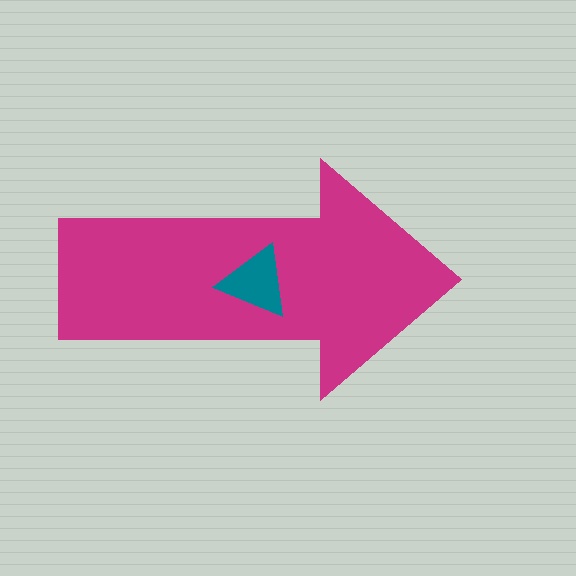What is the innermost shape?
The teal triangle.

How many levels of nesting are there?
2.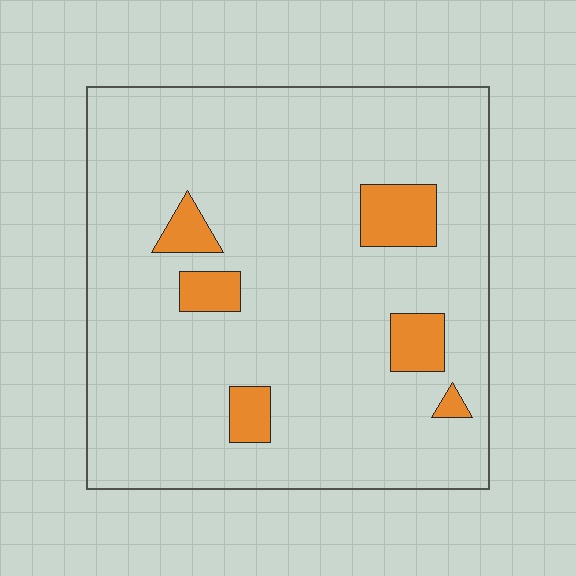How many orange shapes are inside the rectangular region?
6.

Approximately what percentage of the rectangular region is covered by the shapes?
Approximately 10%.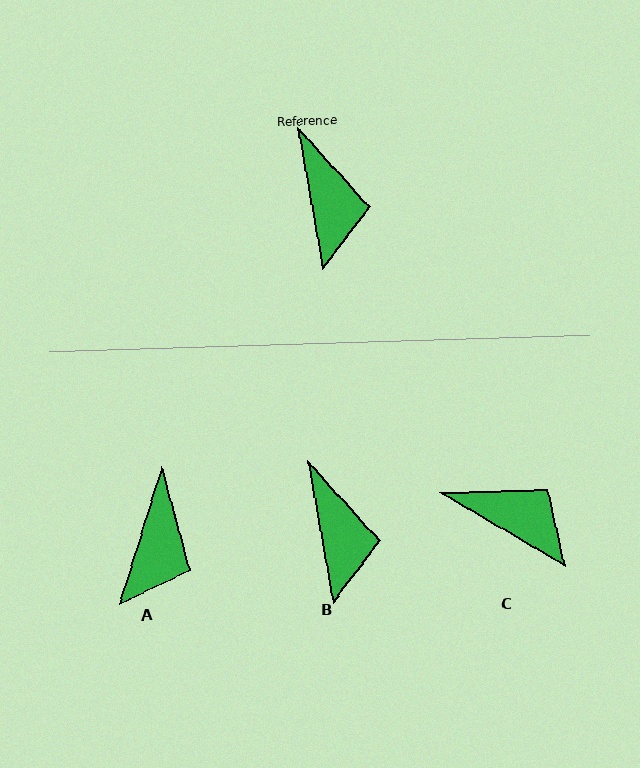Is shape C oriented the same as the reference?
No, it is off by about 50 degrees.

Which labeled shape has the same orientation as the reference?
B.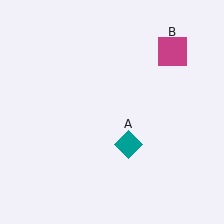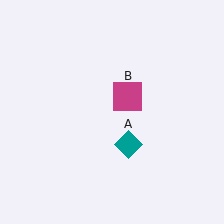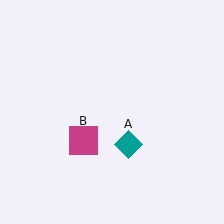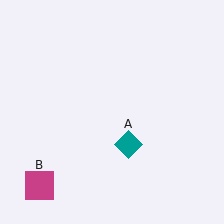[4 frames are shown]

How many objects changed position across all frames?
1 object changed position: magenta square (object B).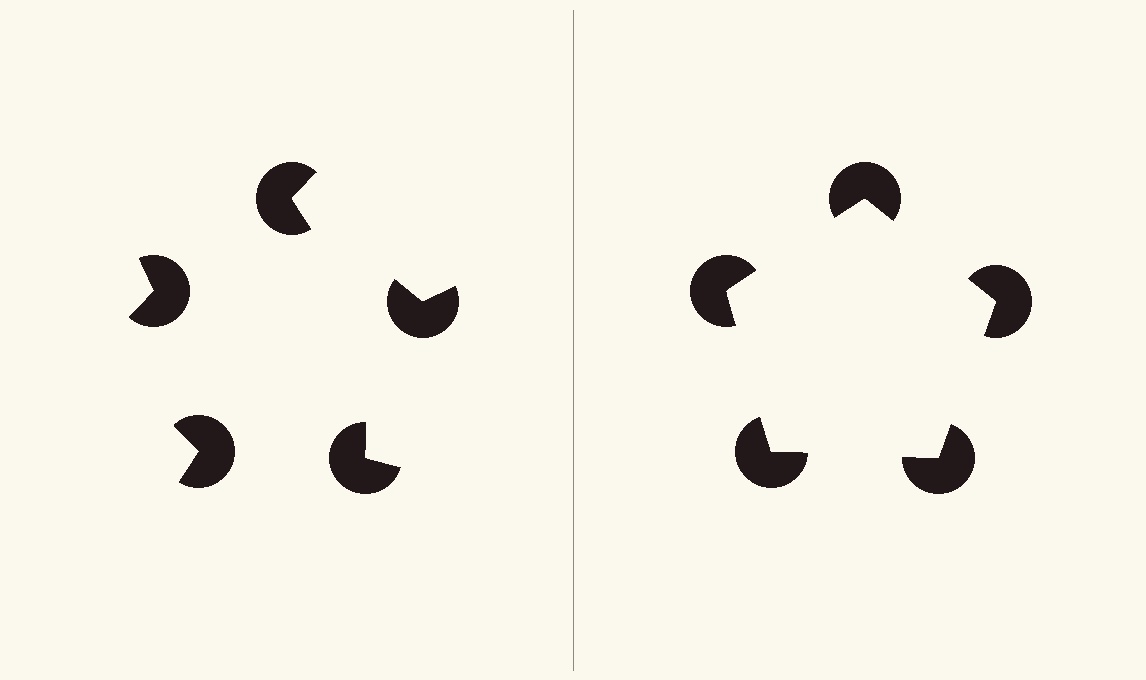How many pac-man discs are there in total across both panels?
10 — 5 on each side.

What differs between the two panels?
The pac-man discs are positioned identically on both sides; only the wedge orientations differ. On the right they align to a pentagon; on the left they are misaligned.